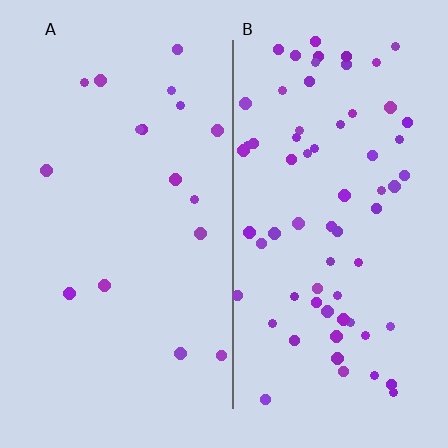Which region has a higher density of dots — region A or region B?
B (the right).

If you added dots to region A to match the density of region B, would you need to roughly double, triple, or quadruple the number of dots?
Approximately quadruple.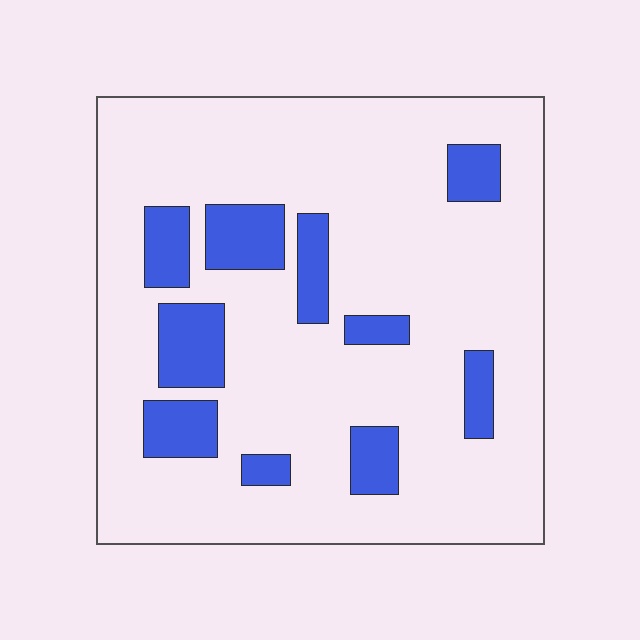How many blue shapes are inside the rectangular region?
10.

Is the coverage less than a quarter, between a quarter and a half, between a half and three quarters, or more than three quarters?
Less than a quarter.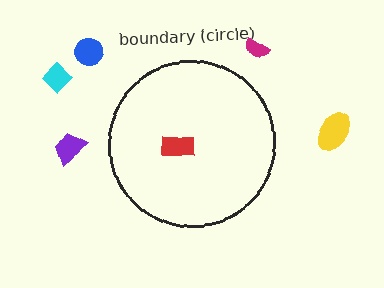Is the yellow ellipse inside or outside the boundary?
Outside.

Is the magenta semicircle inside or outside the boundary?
Outside.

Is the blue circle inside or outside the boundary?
Outside.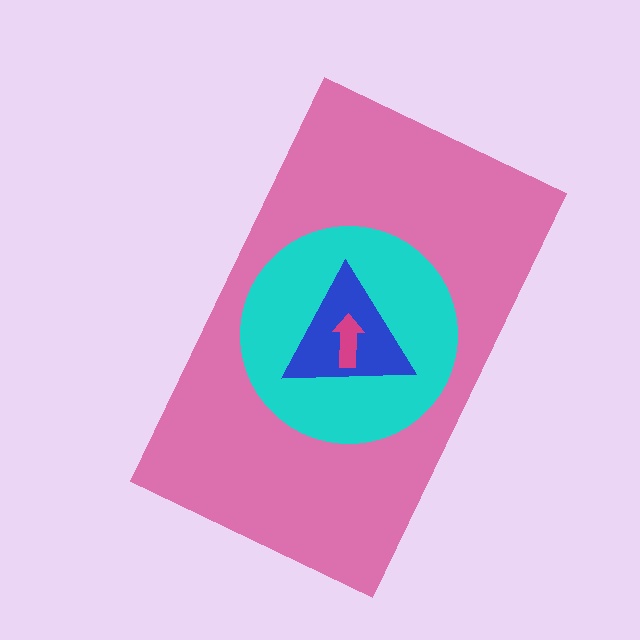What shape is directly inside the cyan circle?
The blue triangle.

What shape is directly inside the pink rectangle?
The cyan circle.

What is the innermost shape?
The magenta arrow.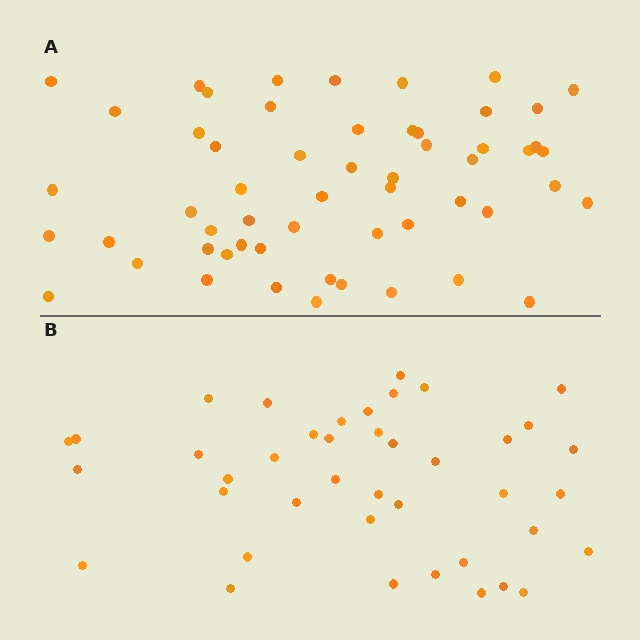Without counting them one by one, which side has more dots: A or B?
Region A (the top region) has more dots.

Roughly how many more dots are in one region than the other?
Region A has approximately 15 more dots than region B.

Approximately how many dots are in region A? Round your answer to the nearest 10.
About 60 dots. (The exact count is 56, which rounds to 60.)